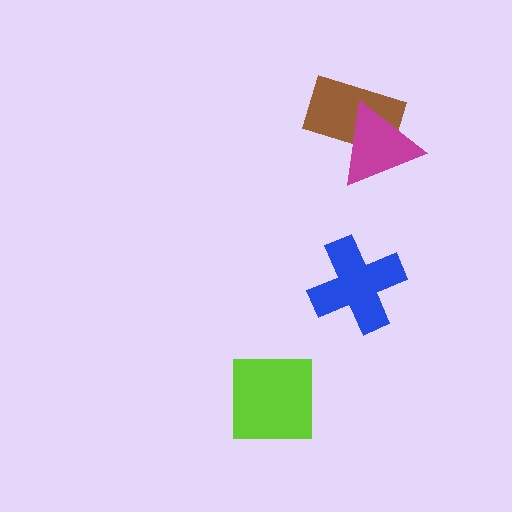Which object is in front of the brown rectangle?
The magenta triangle is in front of the brown rectangle.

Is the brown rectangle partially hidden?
Yes, it is partially covered by another shape.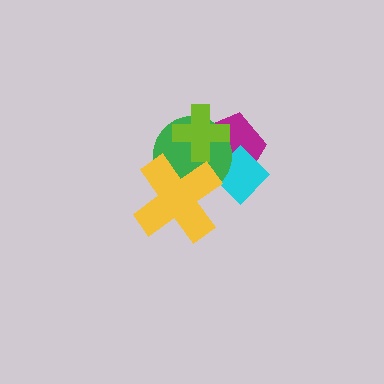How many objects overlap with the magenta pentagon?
3 objects overlap with the magenta pentagon.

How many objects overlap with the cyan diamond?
3 objects overlap with the cyan diamond.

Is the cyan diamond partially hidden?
Yes, it is partially covered by another shape.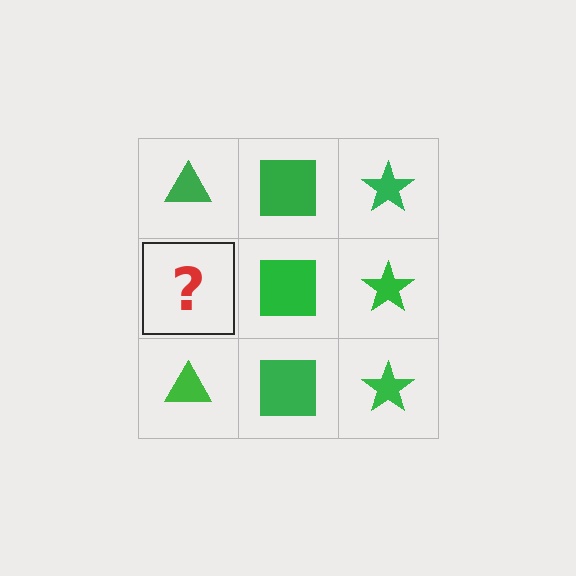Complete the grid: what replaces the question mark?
The question mark should be replaced with a green triangle.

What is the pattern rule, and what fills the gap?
The rule is that each column has a consistent shape. The gap should be filled with a green triangle.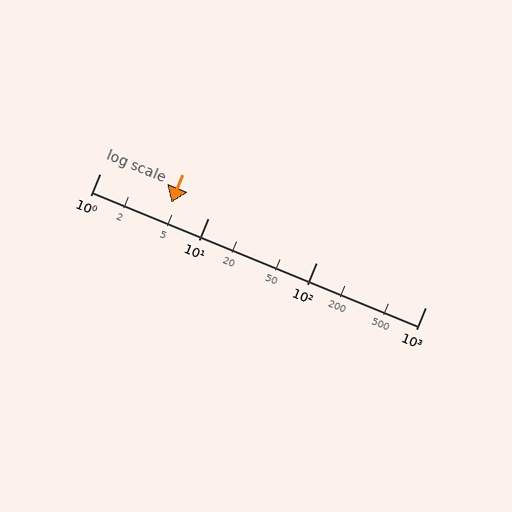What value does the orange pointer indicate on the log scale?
The pointer indicates approximately 4.6.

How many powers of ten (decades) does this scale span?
The scale spans 3 decades, from 1 to 1000.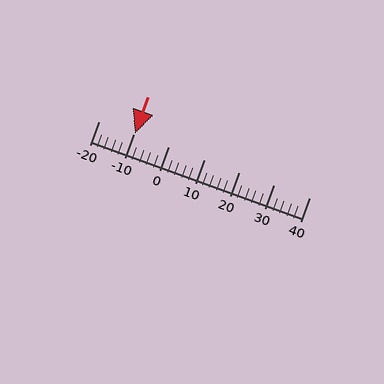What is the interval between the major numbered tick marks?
The major tick marks are spaced 10 units apart.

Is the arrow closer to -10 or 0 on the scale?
The arrow is closer to -10.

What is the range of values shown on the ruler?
The ruler shows values from -20 to 40.